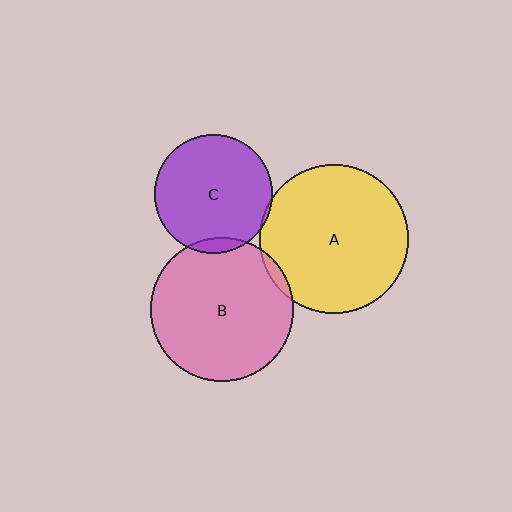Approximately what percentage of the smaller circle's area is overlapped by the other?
Approximately 5%.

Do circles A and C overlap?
Yes.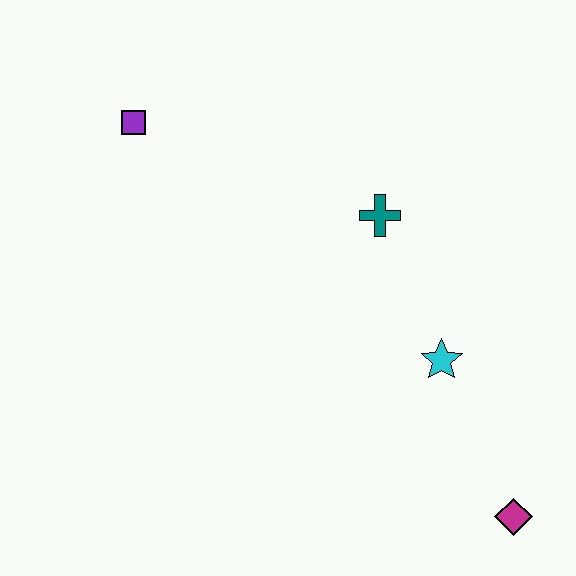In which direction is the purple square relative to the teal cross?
The purple square is to the left of the teal cross.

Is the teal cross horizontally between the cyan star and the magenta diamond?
No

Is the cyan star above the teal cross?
No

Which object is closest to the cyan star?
The teal cross is closest to the cyan star.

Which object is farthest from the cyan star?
The purple square is farthest from the cyan star.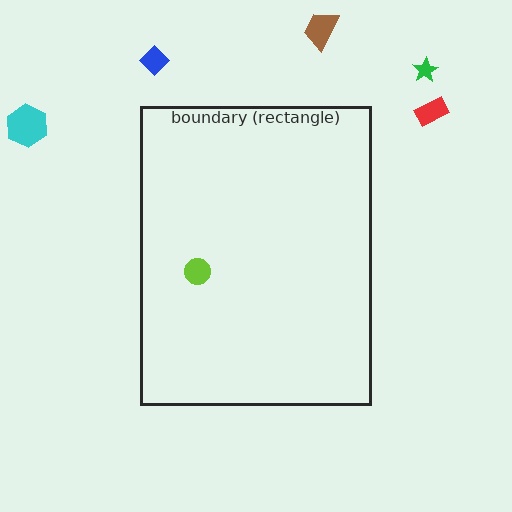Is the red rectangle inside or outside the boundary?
Outside.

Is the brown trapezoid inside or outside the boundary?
Outside.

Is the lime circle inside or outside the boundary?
Inside.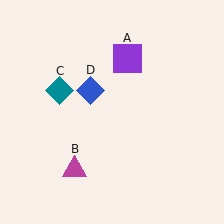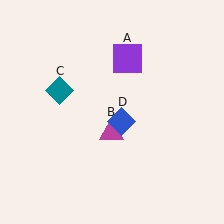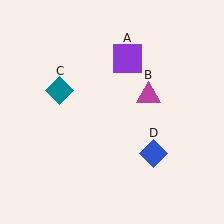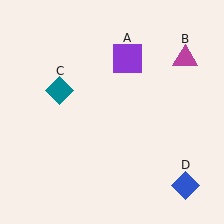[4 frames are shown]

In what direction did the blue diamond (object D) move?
The blue diamond (object D) moved down and to the right.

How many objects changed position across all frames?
2 objects changed position: magenta triangle (object B), blue diamond (object D).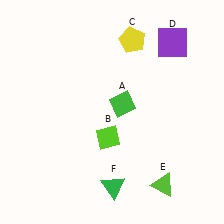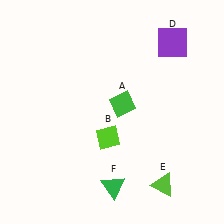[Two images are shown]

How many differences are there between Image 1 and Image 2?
There is 1 difference between the two images.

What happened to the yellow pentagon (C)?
The yellow pentagon (C) was removed in Image 2. It was in the top-right area of Image 1.